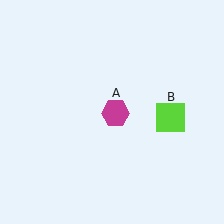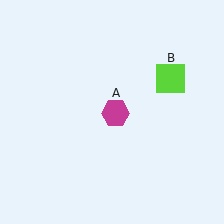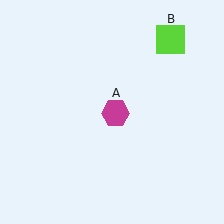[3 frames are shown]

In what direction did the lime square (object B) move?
The lime square (object B) moved up.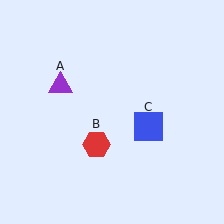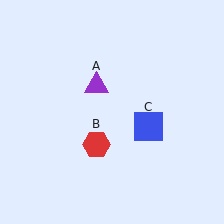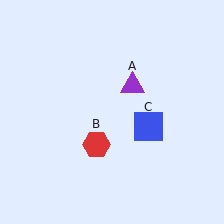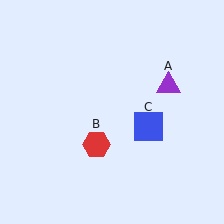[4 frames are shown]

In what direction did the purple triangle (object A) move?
The purple triangle (object A) moved right.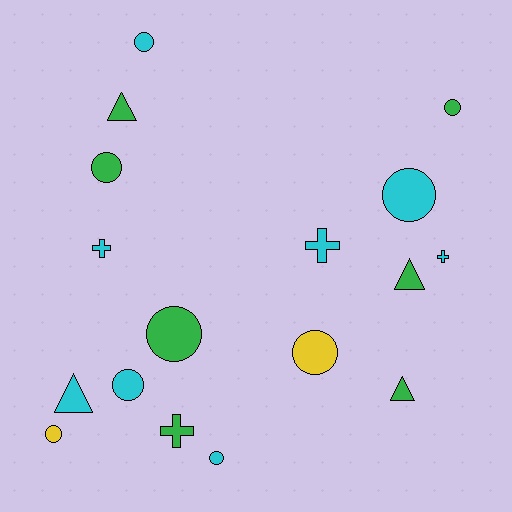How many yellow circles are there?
There are 2 yellow circles.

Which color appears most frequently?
Cyan, with 8 objects.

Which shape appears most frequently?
Circle, with 9 objects.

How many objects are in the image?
There are 17 objects.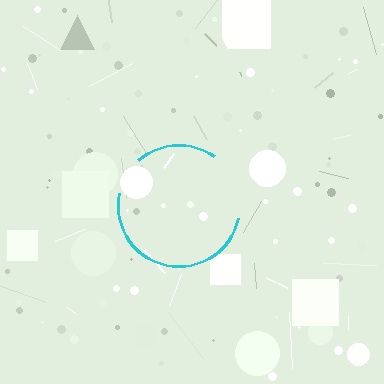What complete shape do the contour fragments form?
The contour fragments form a circle.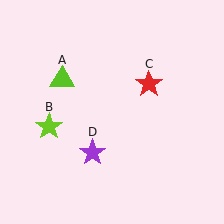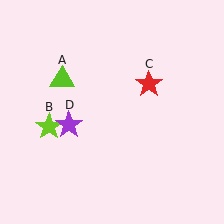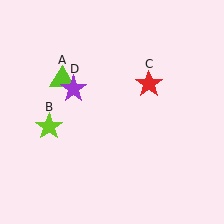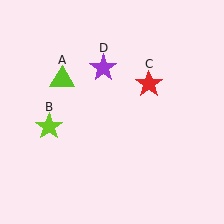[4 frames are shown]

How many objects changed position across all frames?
1 object changed position: purple star (object D).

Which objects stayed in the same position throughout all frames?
Lime triangle (object A) and lime star (object B) and red star (object C) remained stationary.